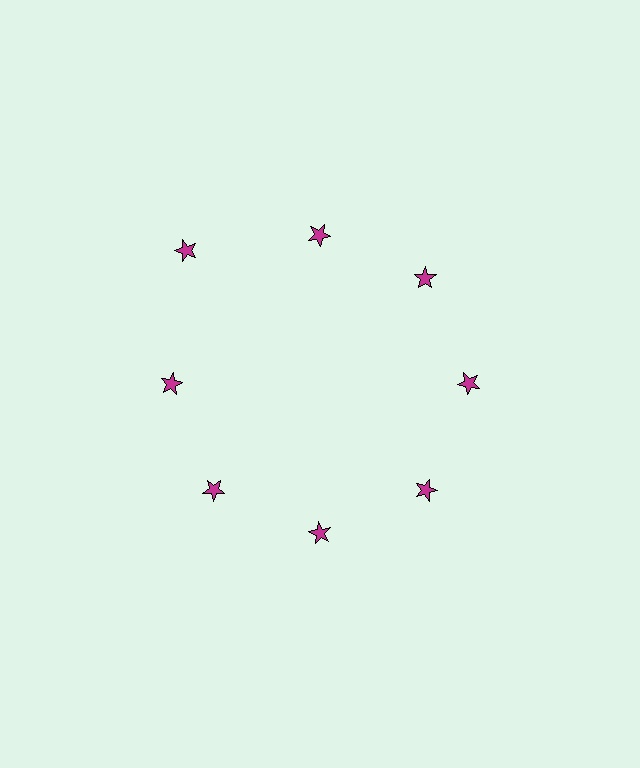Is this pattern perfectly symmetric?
No. The 8 magenta stars are arranged in a ring, but one element near the 10 o'clock position is pushed outward from the center, breaking the 8-fold rotational symmetry.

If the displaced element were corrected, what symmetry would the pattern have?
It would have 8-fold rotational symmetry — the pattern would map onto itself every 45 degrees.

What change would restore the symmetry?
The symmetry would be restored by moving it inward, back onto the ring so that all 8 stars sit at equal angles and equal distance from the center.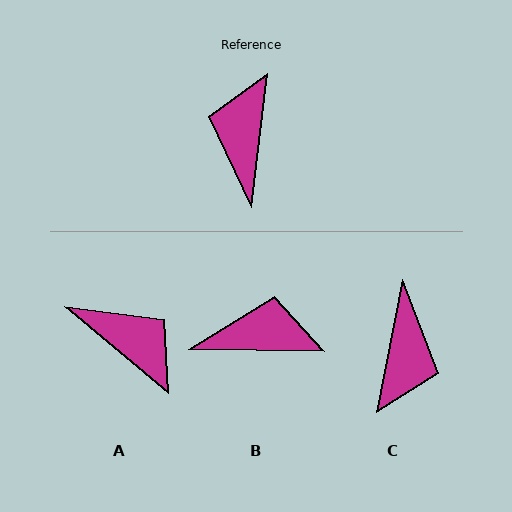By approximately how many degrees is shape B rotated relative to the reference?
Approximately 84 degrees clockwise.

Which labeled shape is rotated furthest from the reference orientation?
C, about 176 degrees away.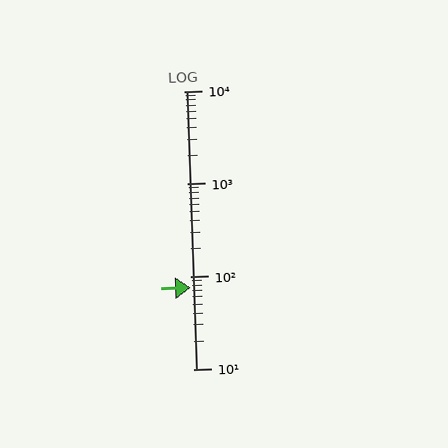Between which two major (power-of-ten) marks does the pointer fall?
The pointer is between 10 and 100.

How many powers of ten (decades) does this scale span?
The scale spans 3 decades, from 10 to 10000.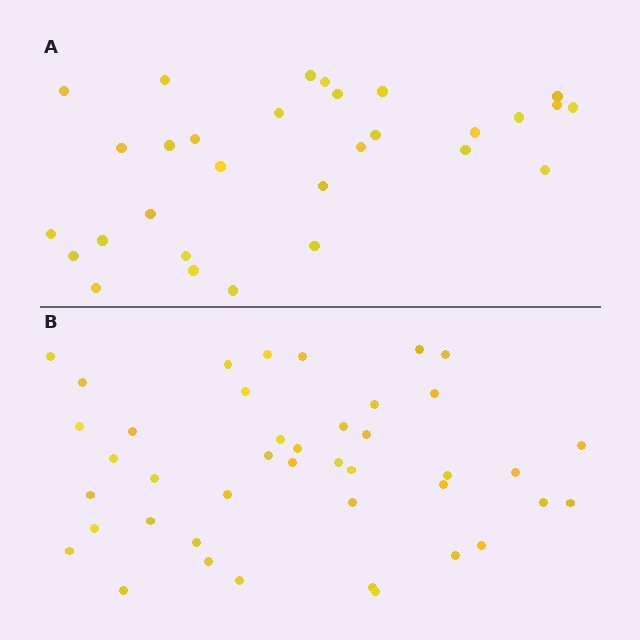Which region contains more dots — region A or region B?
Region B (the bottom region) has more dots.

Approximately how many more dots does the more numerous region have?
Region B has roughly 12 or so more dots than region A.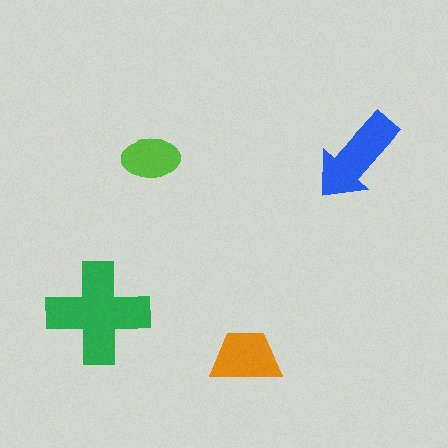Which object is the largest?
The green cross.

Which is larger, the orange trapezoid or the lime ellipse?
The orange trapezoid.